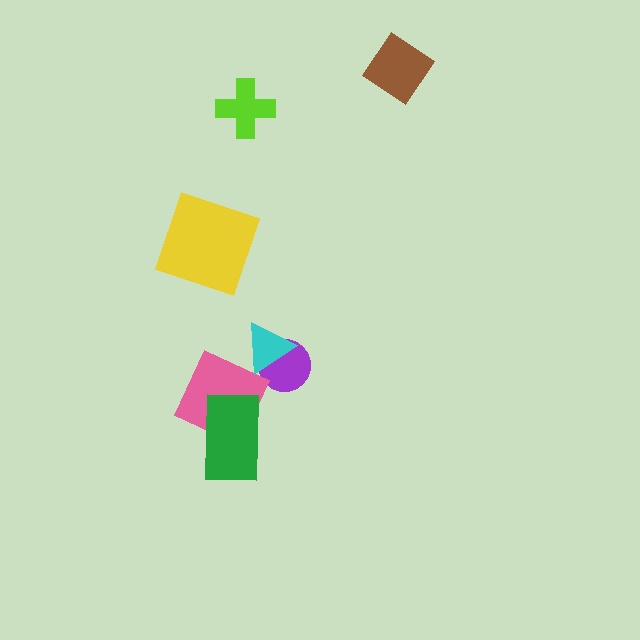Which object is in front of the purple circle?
The cyan triangle is in front of the purple circle.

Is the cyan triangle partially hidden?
No, no other shape covers it.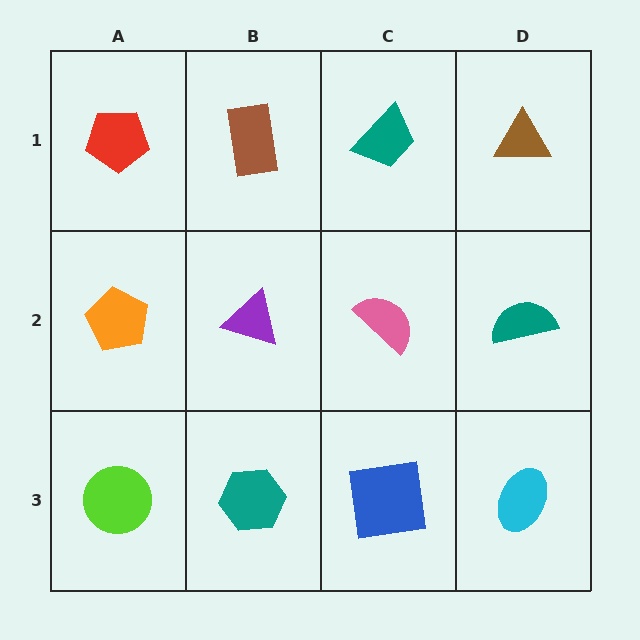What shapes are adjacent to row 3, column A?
An orange pentagon (row 2, column A), a teal hexagon (row 3, column B).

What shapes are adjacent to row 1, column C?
A pink semicircle (row 2, column C), a brown rectangle (row 1, column B), a brown triangle (row 1, column D).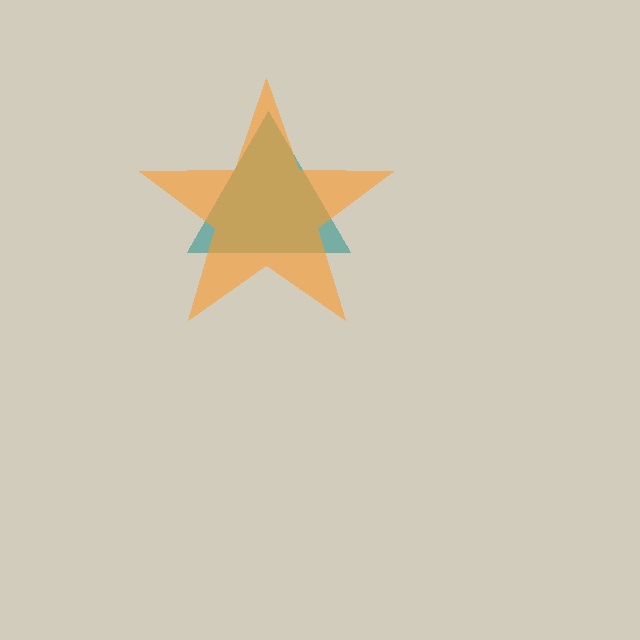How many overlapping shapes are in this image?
There are 2 overlapping shapes in the image.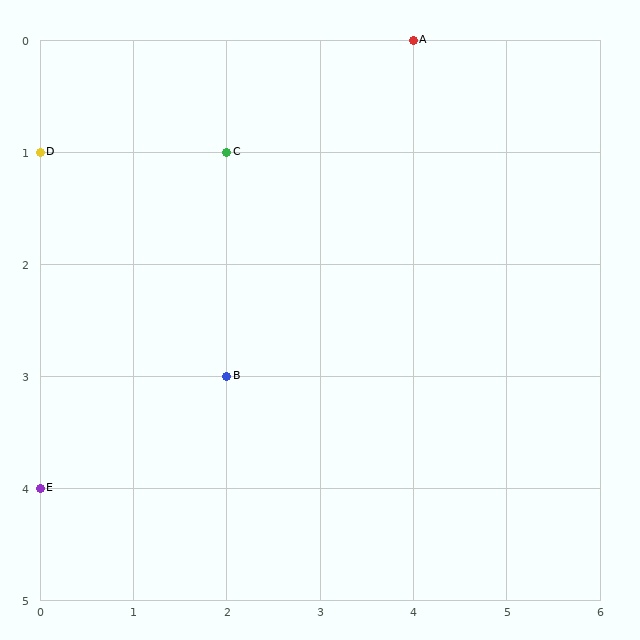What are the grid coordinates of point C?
Point C is at grid coordinates (2, 1).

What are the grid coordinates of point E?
Point E is at grid coordinates (0, 4).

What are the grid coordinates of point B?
Point B is at grid coordinates (2, 3).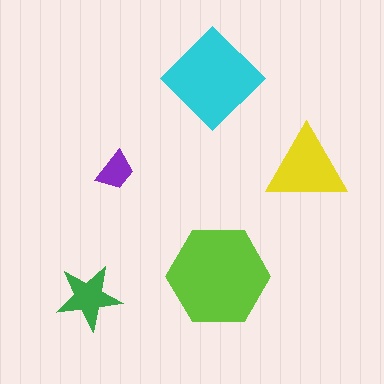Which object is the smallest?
The purple trapezoid.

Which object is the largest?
The lime hexagon.